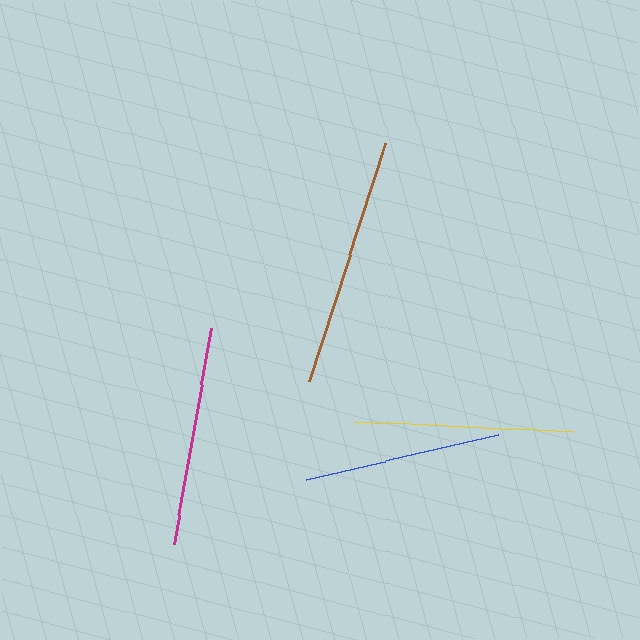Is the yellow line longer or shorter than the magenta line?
The magenta line is longer than the yellow line.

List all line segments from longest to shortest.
From longest to shortest: brown, magenta, yellow, blue.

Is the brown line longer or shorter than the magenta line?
The brown line is longer than the magenta line.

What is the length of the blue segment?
The blue segment is approximately 197 pixels long.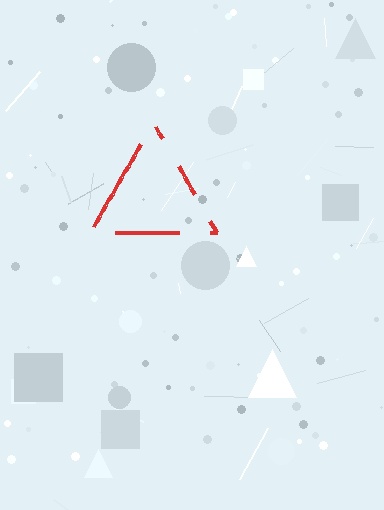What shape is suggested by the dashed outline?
The dashed outline suggests a triangle.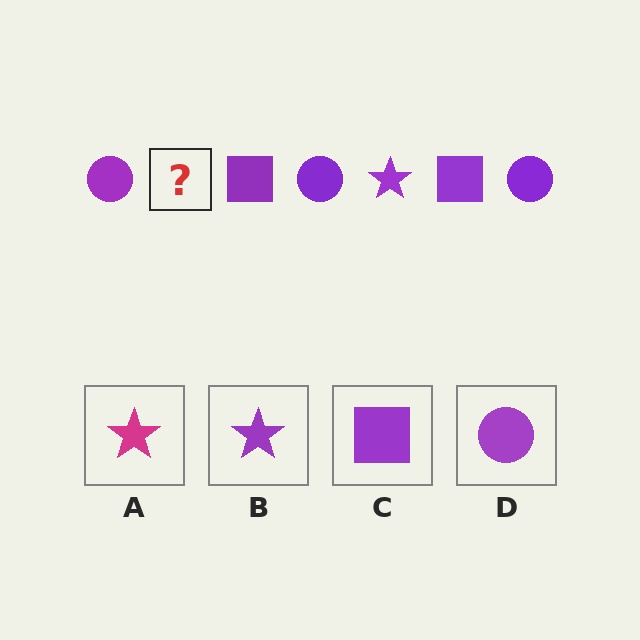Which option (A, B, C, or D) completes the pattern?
B.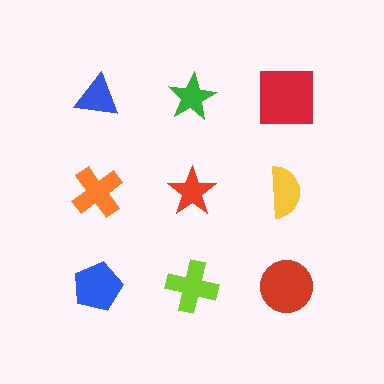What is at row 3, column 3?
A red circle.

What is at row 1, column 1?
A blue triangle.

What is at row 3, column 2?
A lime cross.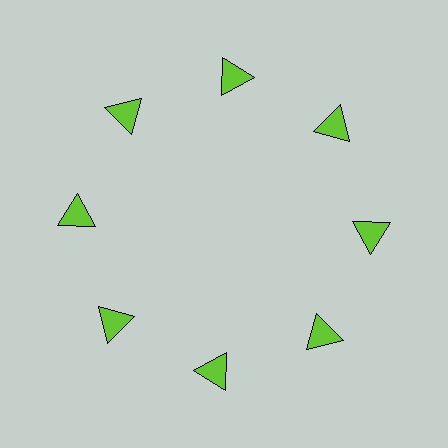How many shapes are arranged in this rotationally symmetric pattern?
There are 8 shapes, arranged in 8 groups of 1.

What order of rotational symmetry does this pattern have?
This pattern has 8-fold rotational symmetry.